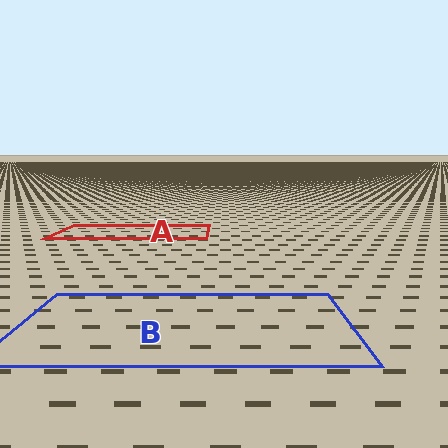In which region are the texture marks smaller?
The texture marks are smaller in region A, because it is farther away.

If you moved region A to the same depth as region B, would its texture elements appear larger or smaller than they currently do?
They would appear larger. At a closer depth, the same texture elements are projected at a bigger on-screen size.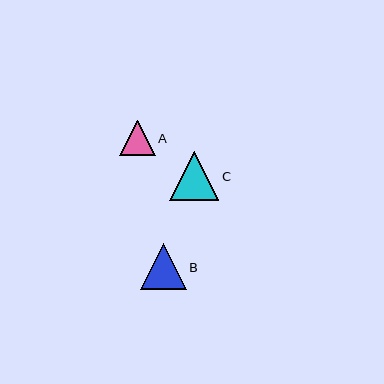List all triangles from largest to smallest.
From largest to smallest: C, B, A.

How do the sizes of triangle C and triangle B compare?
Triangle C and triangle B are approximately the same size.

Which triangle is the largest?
Triangle C is the largest with a size of approximately 49 pixels.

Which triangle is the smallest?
Triangle A is the smallest with a size of approximately 35 pixels.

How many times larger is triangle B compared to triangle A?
Triangle B is approximately 1.3 times the size of triangle A.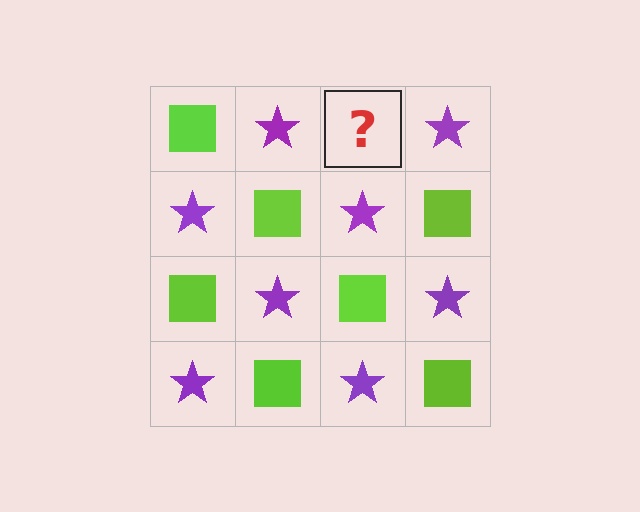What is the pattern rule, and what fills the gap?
The rule is that it alternates lime square and purple star in a checkerboard pattern. The gap should be filled with a lime square.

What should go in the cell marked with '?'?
The missing cell should contain a lime square.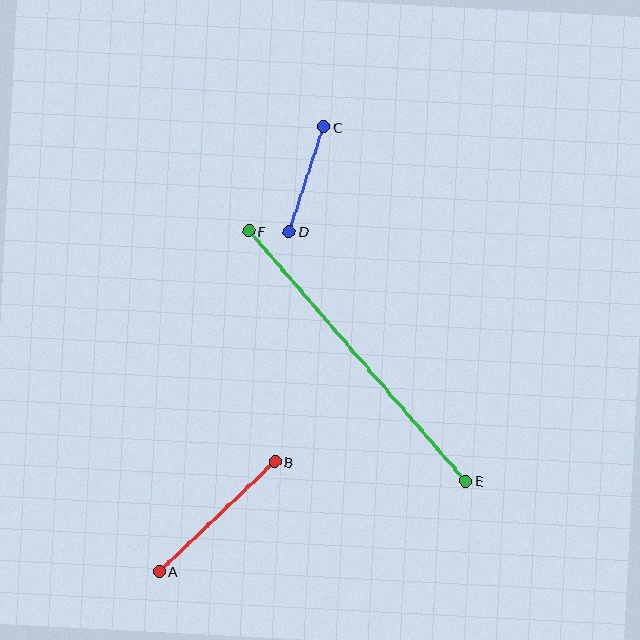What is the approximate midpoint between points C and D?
The midpoint is at approximately (306, 179) pixels.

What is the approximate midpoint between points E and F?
The midpoint is at approximately (357, 356) pixels.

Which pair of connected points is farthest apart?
Points E and F are farthest apart.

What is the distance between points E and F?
The distance is approximately 331 pixels.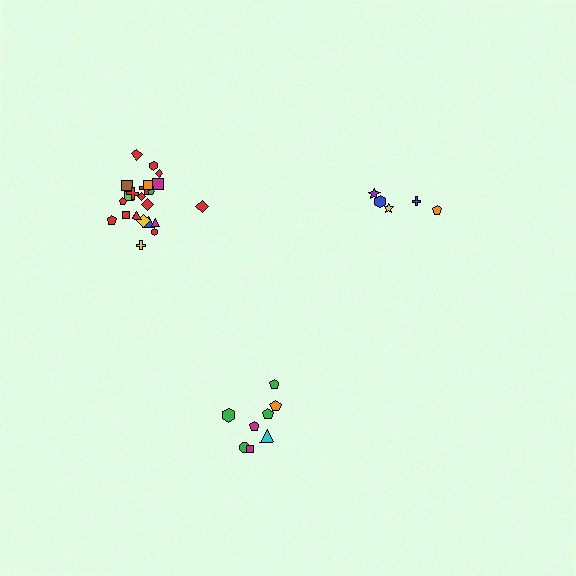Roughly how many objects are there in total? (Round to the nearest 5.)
Roughly 35 objects in total.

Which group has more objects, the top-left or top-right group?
The top-left group.